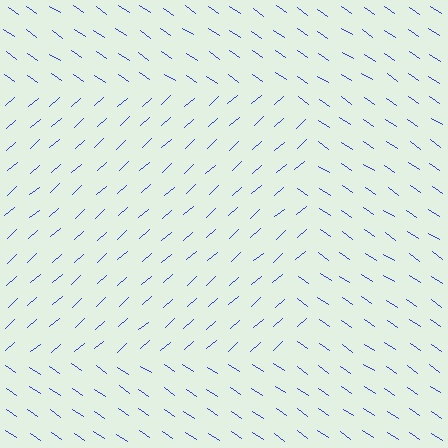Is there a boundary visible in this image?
Yes, there is a texture boundary formed by a change in line orientation.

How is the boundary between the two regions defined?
The boundary is defined purely by a change in line orientation (approximately 76 degrees difference). All lines are the same color and thickness.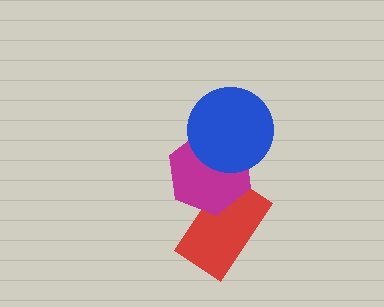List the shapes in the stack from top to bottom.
From top to bottom: the blue circle, the magenta hexagon, the red rectangle.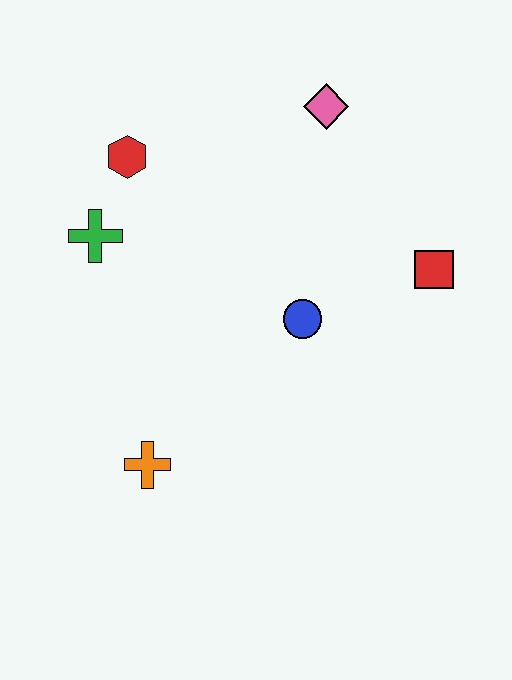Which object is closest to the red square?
The blue circle is closest to the red square.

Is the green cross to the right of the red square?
No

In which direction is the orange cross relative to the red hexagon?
The orange cross is below the red hexagon.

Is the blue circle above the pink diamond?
No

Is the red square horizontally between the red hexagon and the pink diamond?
No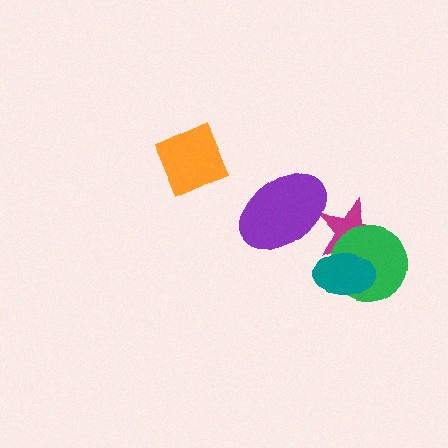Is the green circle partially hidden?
Yes, it is partially covered by another shape.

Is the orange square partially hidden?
No, no other shape covers it.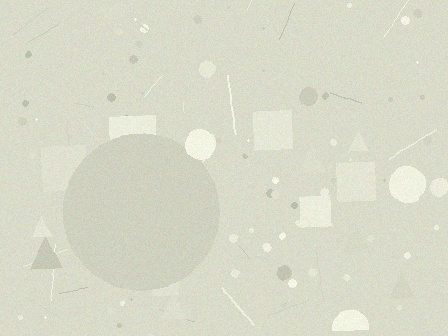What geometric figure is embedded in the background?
A circle is embedded in the background.